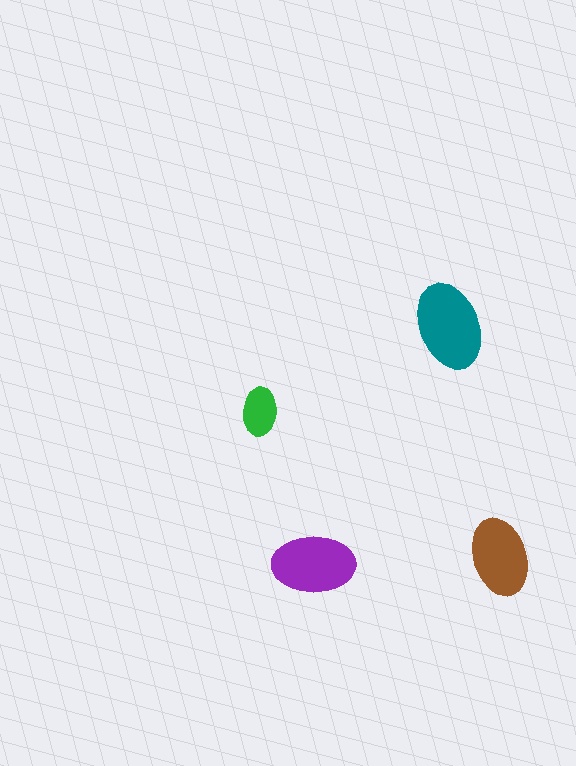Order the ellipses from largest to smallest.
the teal one, the purple one, the brown one, the green one.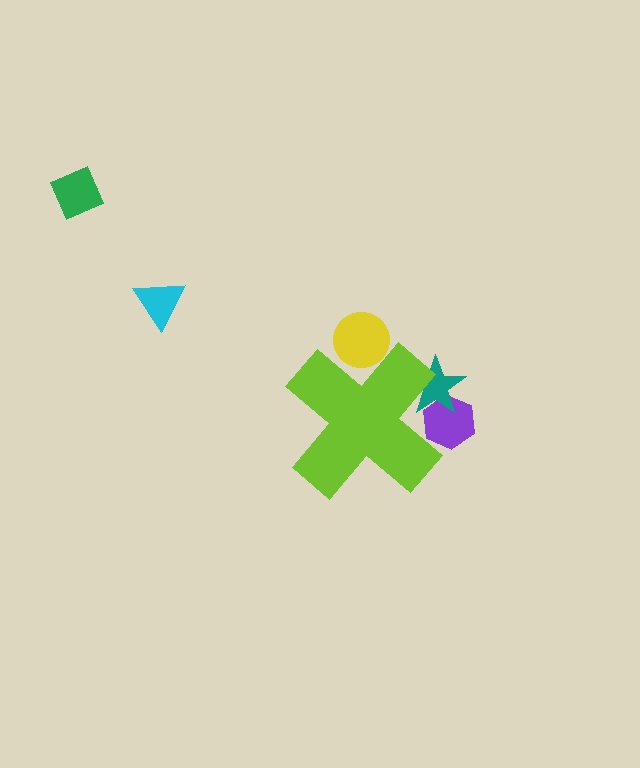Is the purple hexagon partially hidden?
Yes, the purple hexagon is partially hidden behind the lime cross.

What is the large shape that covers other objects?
A lime cross.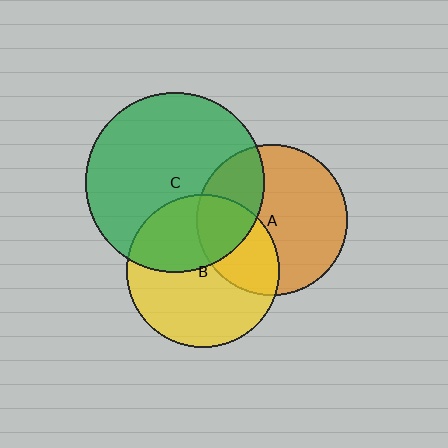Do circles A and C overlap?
Yes.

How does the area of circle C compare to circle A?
Approximately 1.4 times.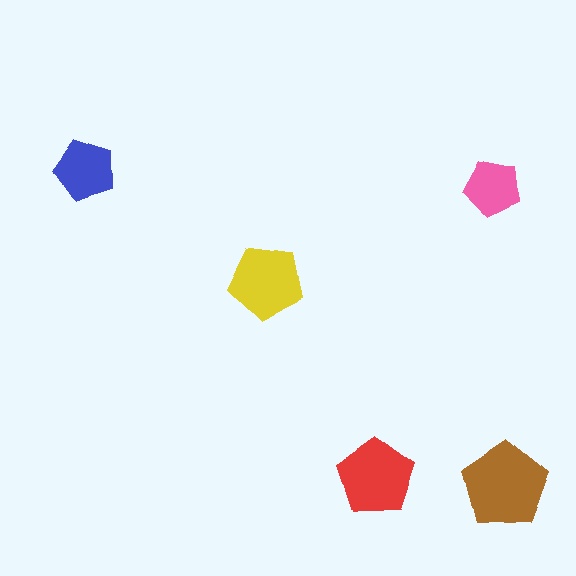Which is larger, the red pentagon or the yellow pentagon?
The red one.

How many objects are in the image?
There are 5 objects in the image.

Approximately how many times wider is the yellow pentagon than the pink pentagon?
About 1.5 times wider.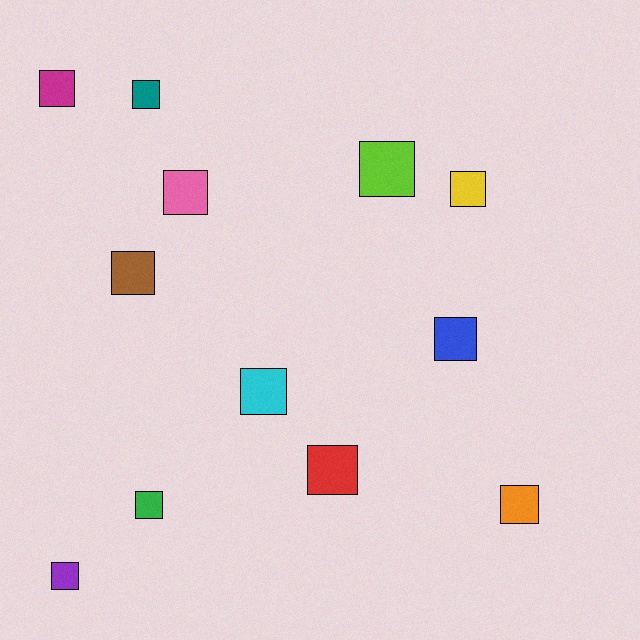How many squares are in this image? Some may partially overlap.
There are 12 squares.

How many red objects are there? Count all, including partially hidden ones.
There is 1 red object.